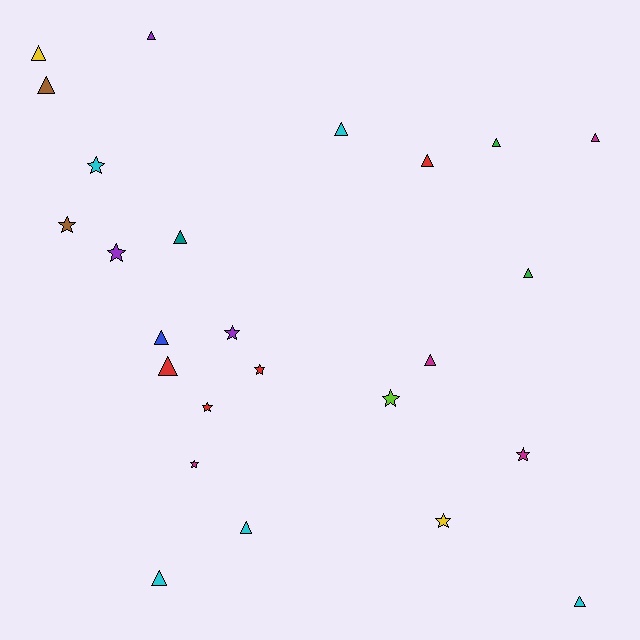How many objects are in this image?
There are 25 objects.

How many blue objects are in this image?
There is 1 blue object.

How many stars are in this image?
There are 10 stars.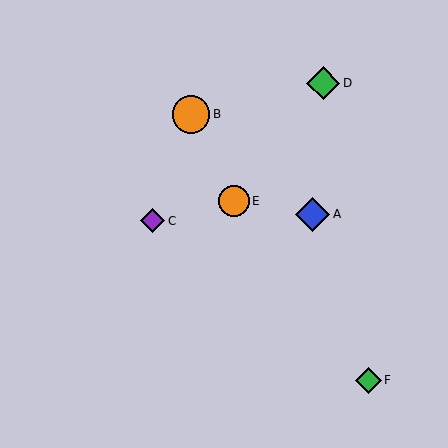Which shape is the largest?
The orange circle (labeled B) is the largest.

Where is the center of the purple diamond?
The center of the purple diamond is at (152, 221).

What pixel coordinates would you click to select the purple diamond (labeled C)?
Click at (152, 221) to select the purple diamond C.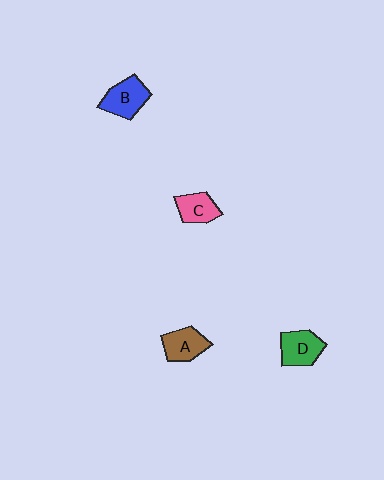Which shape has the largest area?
Shape B (blue).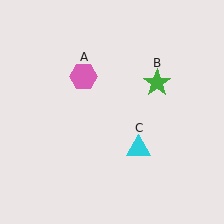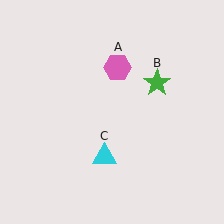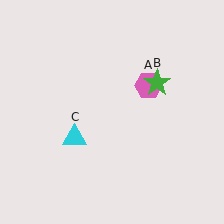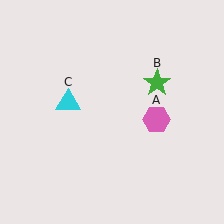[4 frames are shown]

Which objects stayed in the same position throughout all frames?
Green star (object B) remained stationary.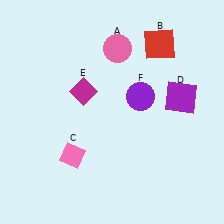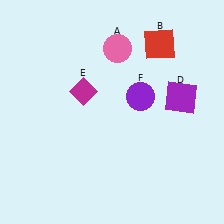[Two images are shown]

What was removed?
The pink diamond (C) was removed in Image 2.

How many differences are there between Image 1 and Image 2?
There is 1 difference between the two images.